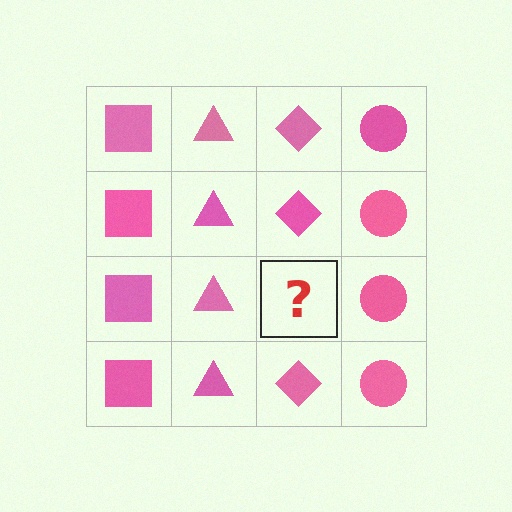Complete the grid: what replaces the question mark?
The question mark should be replaced with a pink diamond.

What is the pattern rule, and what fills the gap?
The rule is that each column has a consistent shape. The gap should be filled with a pink diamond.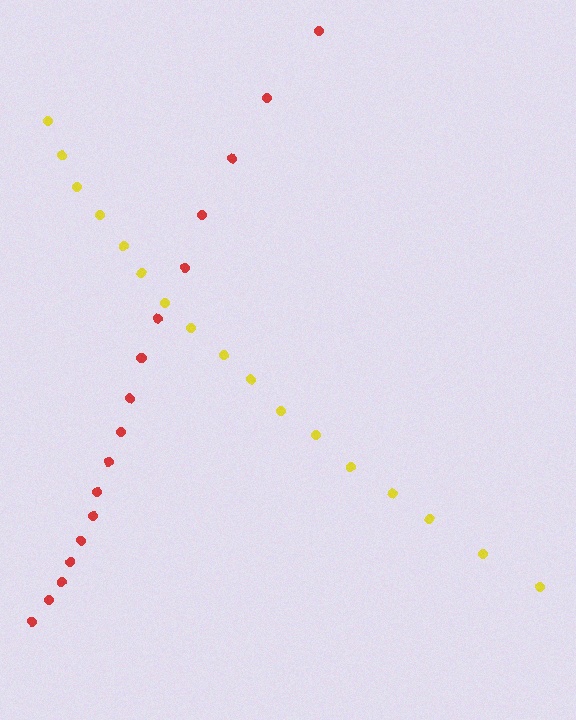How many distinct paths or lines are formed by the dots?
There are 2 distinct paths.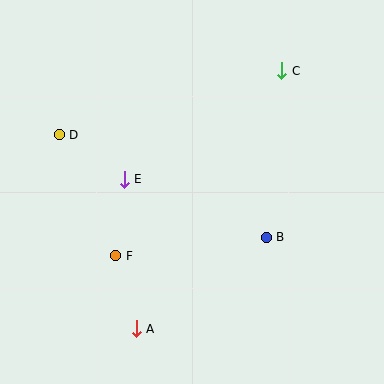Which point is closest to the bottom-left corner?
Point A is closest to the bottom-left corner.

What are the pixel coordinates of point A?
Point A is at (136, 329).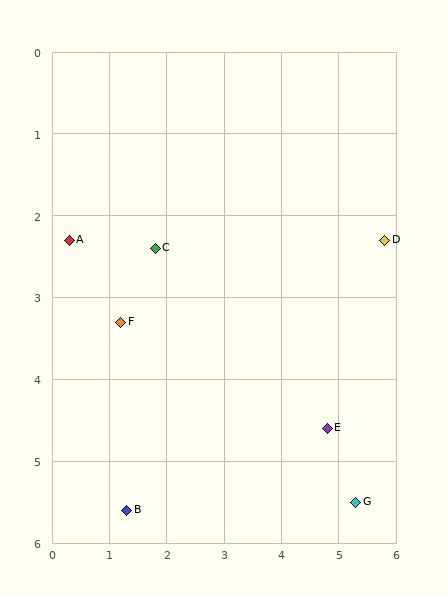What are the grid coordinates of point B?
Point B is at approximately (1.3, 5.6).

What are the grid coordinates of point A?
Point A is at approximately (0.3, 2.3).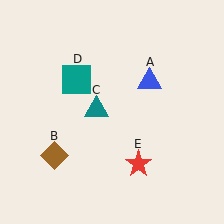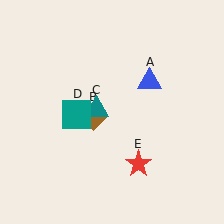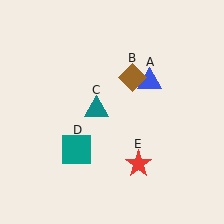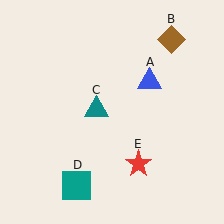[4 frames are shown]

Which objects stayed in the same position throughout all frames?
Blue triangle (object A) and teal triangle (object C) and red star (object E) remained stationary.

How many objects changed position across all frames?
2 objects changed position: brown diamond (object B), teal square (object D).